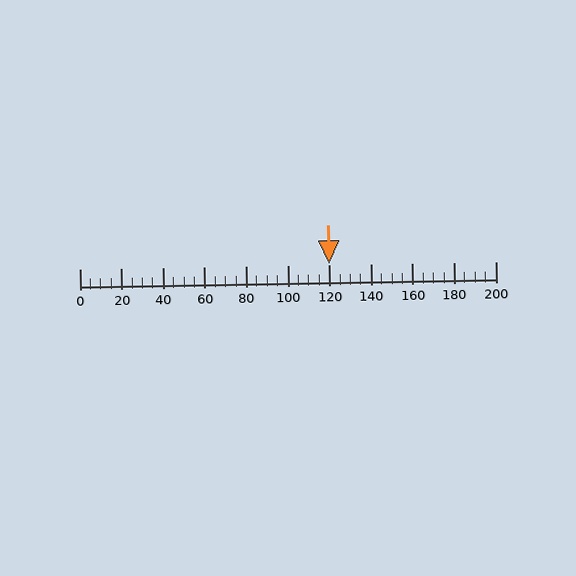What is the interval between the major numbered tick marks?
The major tick marks are spaced 20 units apart.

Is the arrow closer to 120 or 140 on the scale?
The arrow is closer to 120.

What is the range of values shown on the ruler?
The ruler shows values from 0 to 200.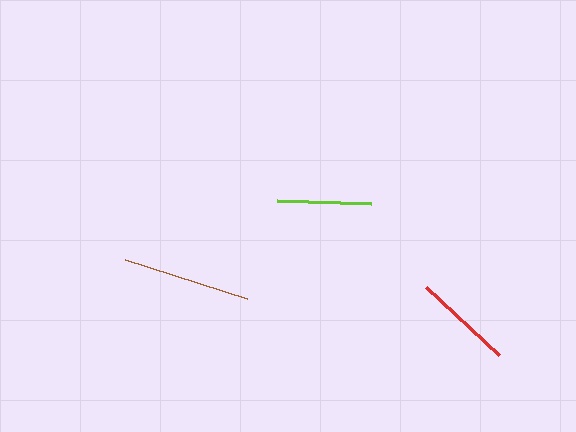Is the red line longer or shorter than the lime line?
The red line is longer than the lime line.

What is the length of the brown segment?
The brown segment is approximately 128 pixels long.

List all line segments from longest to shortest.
From longest to shortest: brown, red, lime.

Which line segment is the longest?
The brown line is the longest at approximately 128 pixels.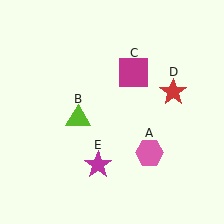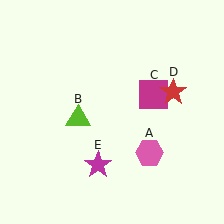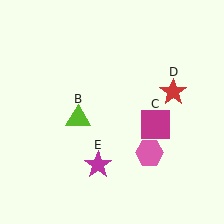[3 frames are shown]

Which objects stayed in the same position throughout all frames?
Pink hexagon (object A) and lime triangle (object B) and red star (object D) and magenta star (object E) remained stationary.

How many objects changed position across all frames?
1 object changed position: magenta square (object C).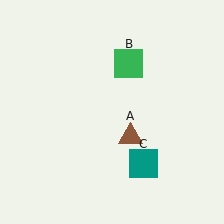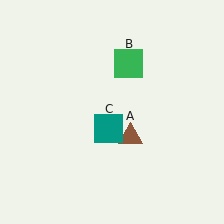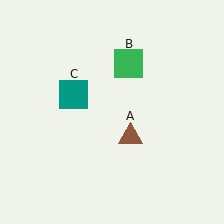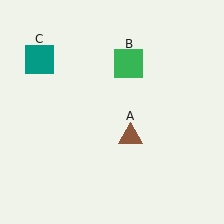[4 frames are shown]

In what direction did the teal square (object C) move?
The teal square (object C) moved up and to the left.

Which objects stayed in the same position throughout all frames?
Brown triangle (object A) and green square (object B) remained stationary.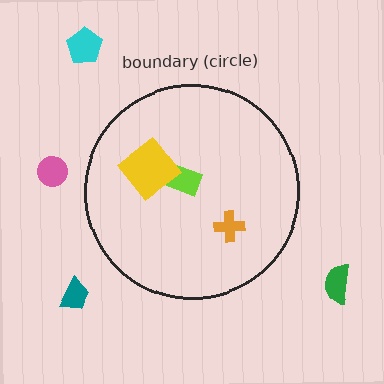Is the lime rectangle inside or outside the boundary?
Inside.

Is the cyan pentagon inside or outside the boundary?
Outside.